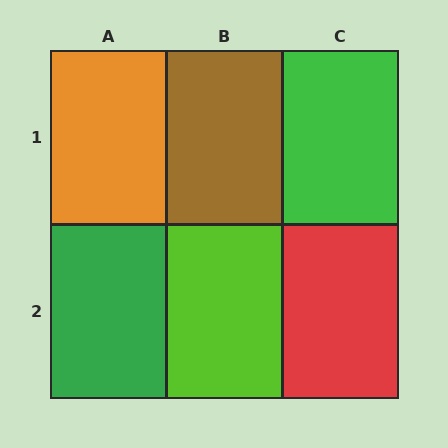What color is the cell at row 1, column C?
Green.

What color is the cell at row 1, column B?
Brown.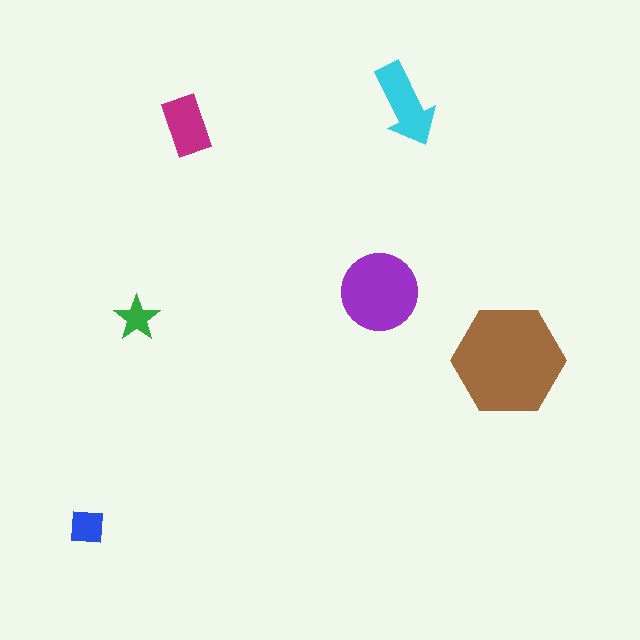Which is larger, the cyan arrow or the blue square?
The cyan arrow.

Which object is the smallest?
The green star.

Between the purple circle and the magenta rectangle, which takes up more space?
The purple circle.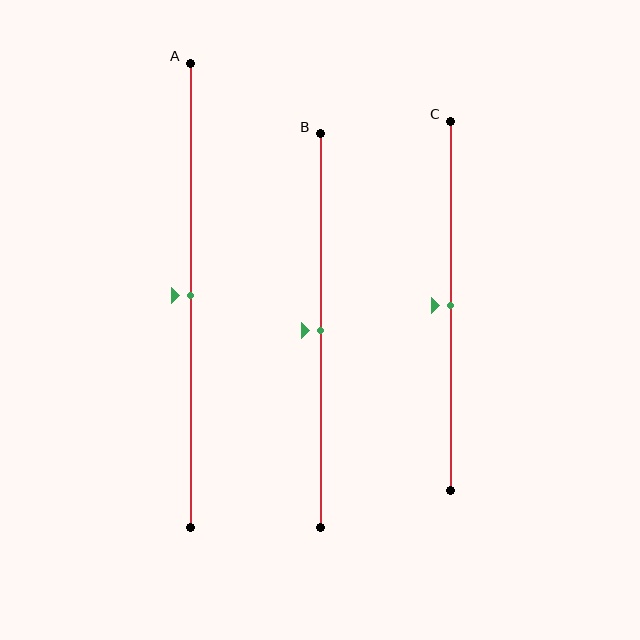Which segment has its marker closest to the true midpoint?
Segment A has its marker closest to the true midpoint.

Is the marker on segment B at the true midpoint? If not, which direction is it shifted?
Yes, the marker on segment B is at the true midpoint.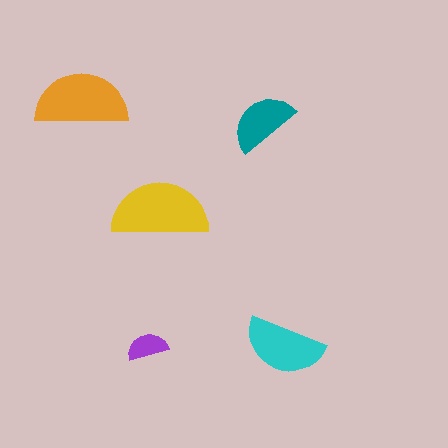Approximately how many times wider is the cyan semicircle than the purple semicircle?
About 2 times wider.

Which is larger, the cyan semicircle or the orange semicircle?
The orange one.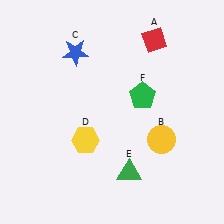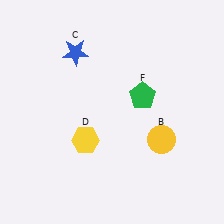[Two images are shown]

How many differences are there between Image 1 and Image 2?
There are 2 differences between the two images.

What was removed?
The red diamond (A), the green triangle (E) were removed in Image 2.